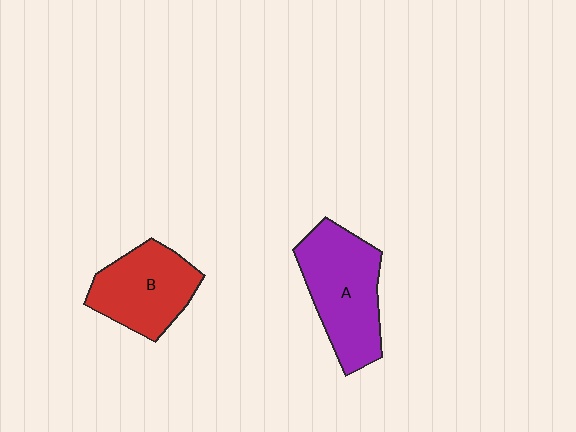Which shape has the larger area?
Shape A (purple).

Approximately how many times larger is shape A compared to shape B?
Approximately 1.2 times.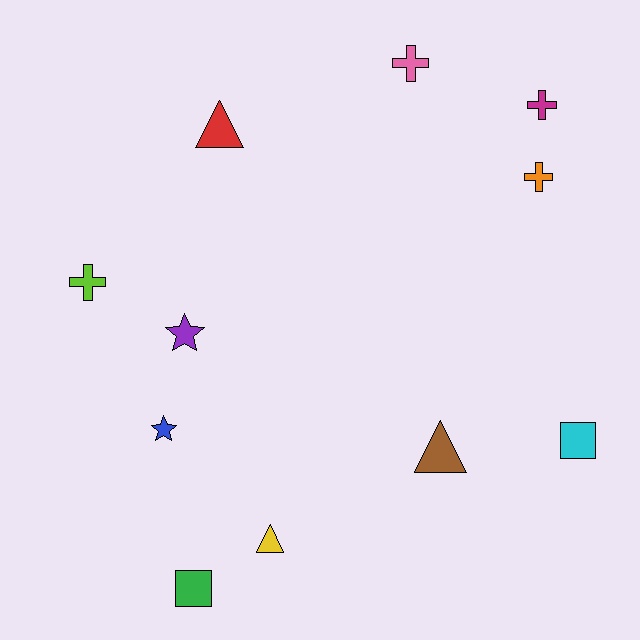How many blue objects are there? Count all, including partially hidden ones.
There is 1 blue object.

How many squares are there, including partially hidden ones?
There are 2 squares.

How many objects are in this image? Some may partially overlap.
There are 11 objects.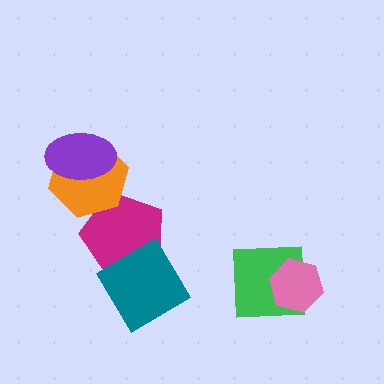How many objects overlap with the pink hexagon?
1 object overlaps with the pink hexagon.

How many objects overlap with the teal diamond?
1 object overlaps with the teal diamond.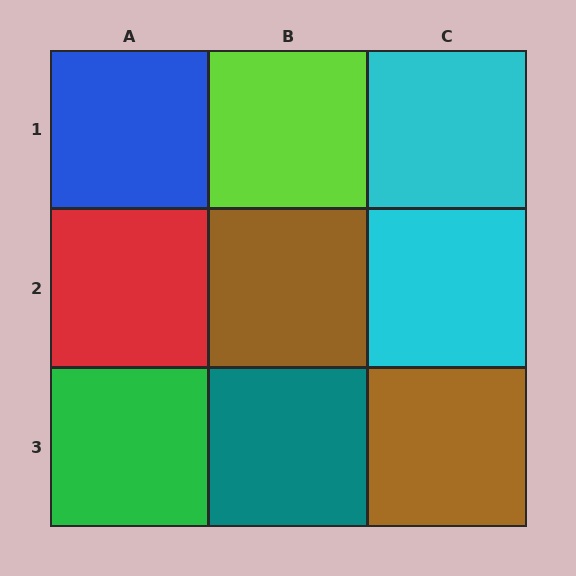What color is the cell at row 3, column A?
Green.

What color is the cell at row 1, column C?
Cyan.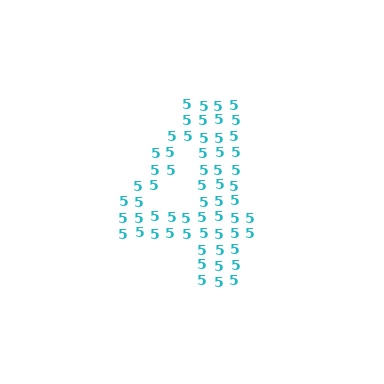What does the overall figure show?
The overall figure shows the digit 4.